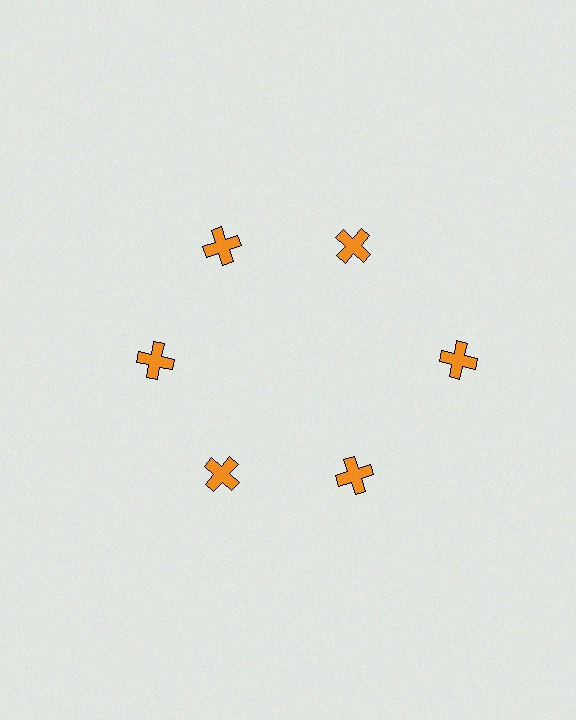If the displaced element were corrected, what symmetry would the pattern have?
It would have 6-fold rotational symmetry — the pattern would map onto itself every 60 degrees.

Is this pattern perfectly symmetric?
No. The 6 orange crosses are arranged in a ring, but one element near the 3 o'clock position is pushed outward from the center, breaking the 6-fold rotational symmetry.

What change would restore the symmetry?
The symmetry would be restored by moving it inward, back onto the ring so that all 6 crosses sit at equal angles and equal distance from the center.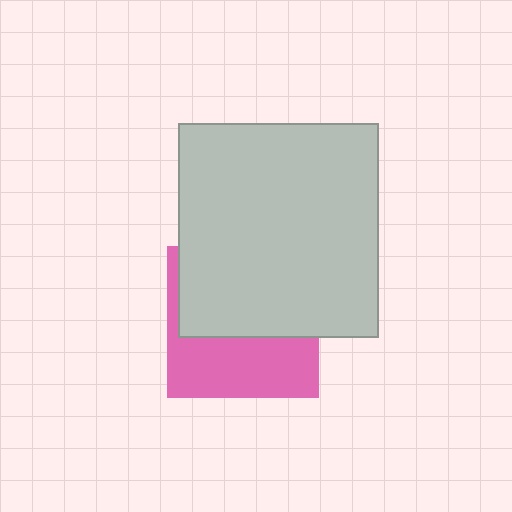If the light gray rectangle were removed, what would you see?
You would see the complete pink square.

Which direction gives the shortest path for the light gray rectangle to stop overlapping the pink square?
Moving up gives the shortest separation.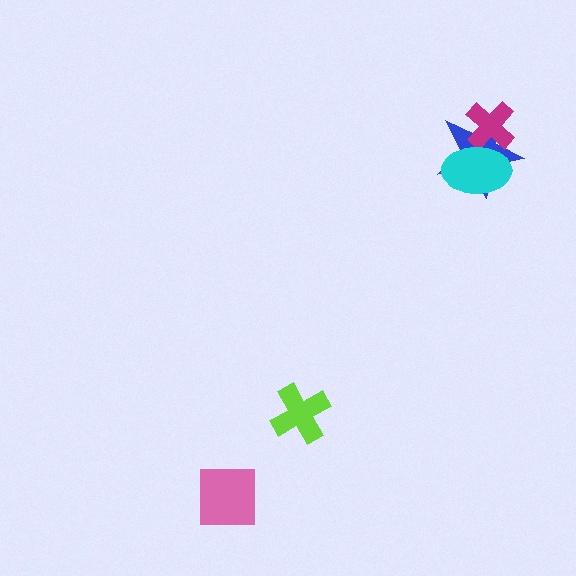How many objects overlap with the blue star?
2 objects overlap with the blue star.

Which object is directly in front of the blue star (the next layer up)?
The magenta cross is directly in front of the blue star.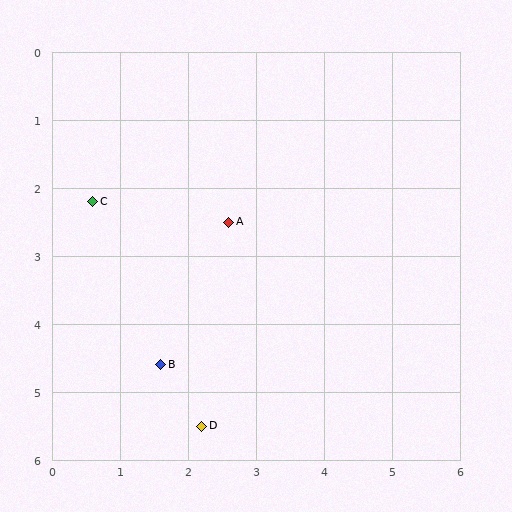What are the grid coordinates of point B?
Point B is at approximately (1.6, 4.6).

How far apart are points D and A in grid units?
Points D and A are about 3.0 grid units apart.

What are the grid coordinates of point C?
Point C is at approximately (0.6, 2.2).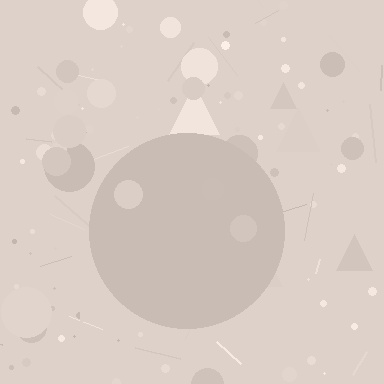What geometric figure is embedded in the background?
A circle is embedded in the background.